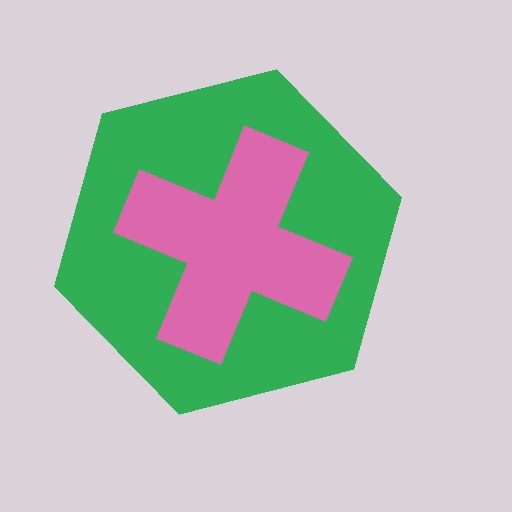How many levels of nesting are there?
2.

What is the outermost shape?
The green hexagon.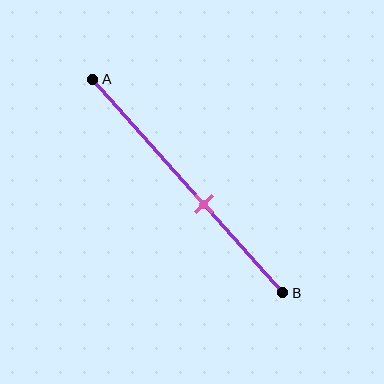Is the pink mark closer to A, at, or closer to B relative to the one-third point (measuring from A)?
The pink mark is closer to point B than the one-third point of segment AB.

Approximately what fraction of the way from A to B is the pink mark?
The pink mark is approximately 60% of the way from A to B.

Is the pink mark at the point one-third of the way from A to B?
No, the mark is at about 60% from A, not at the 33% one-third point.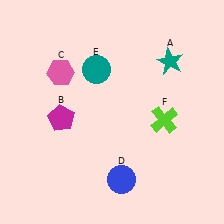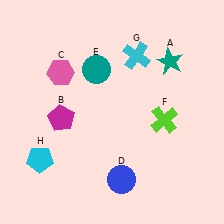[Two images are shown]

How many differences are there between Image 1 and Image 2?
There are 2 differences between the two images.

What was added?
A cyan cross (G), a cyan pentagon (H) were added in Image 2.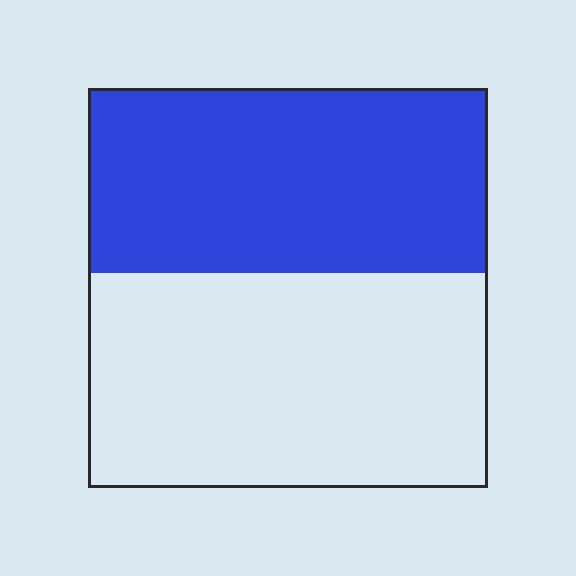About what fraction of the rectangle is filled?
About one half (1/2).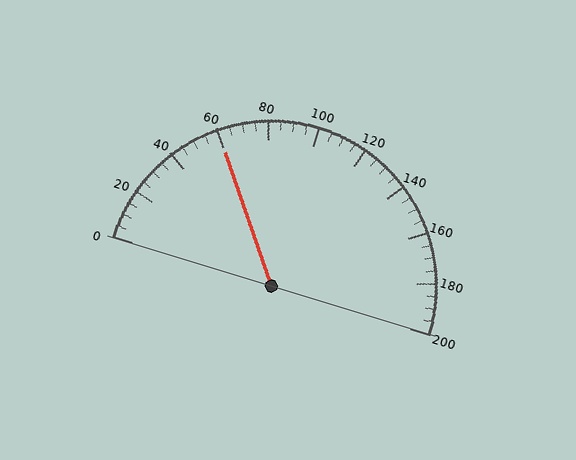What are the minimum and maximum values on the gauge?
The gauge ranges from 0 to 200.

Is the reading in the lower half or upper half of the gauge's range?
The reading is in the lower half of the range (0 to 200).